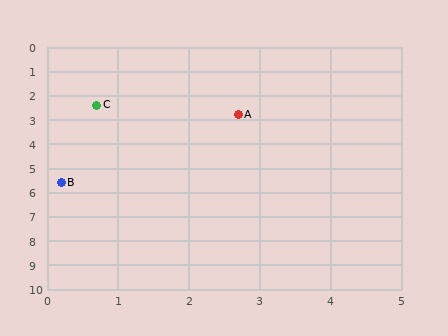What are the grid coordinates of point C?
Point C is at approximately (0.7, 2.4).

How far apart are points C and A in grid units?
Points C and A are about 2.0 grid units apart.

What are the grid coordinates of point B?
Point B is at approximately (0.2, 5.6).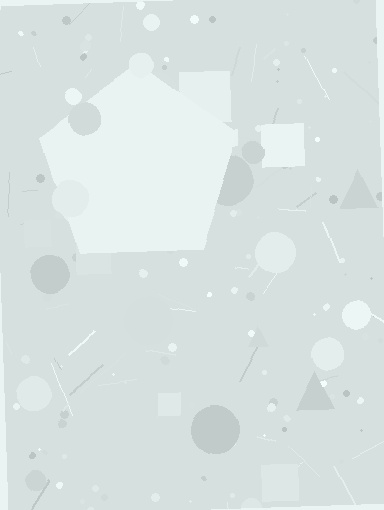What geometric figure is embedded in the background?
A pentagon is embedded in the background.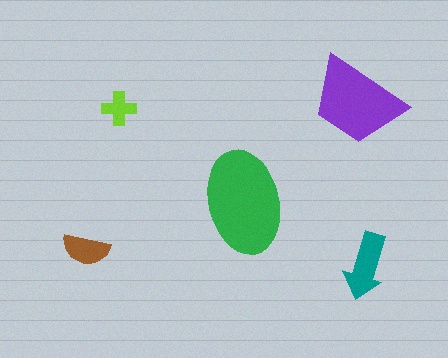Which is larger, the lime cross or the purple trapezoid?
The purple trapezoid.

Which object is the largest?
The green ellipse.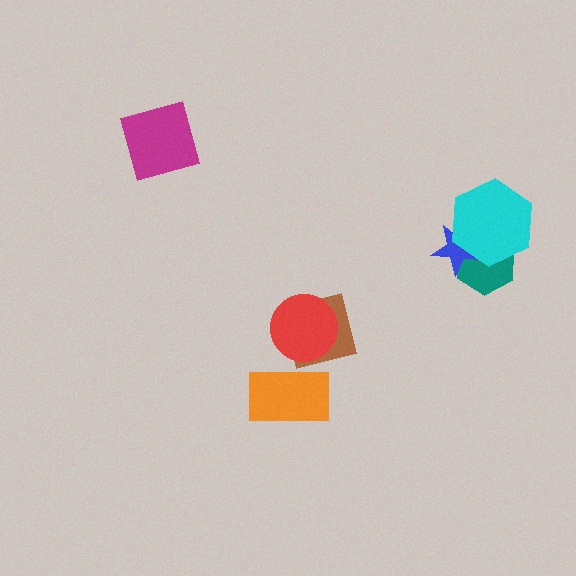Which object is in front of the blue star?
The cyan hexagon is in front of the blue star.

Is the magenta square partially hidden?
No, no other shape covers it.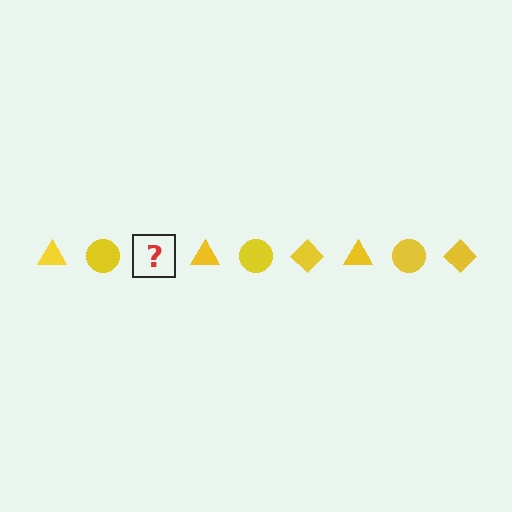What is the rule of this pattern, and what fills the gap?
The rule is that the pattern cycles through triangle, circle, diamond shapes in yellow. The gap should be filled with a yellow diamond.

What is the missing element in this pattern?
The missing element is a yellow diamond.